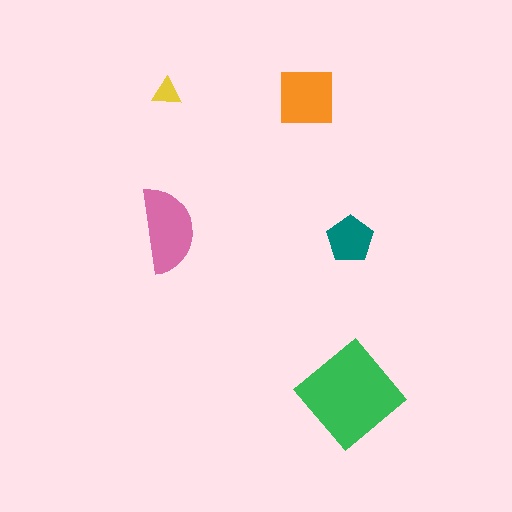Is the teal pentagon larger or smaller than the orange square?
Smaller.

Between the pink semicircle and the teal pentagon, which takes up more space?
The pink semicircle.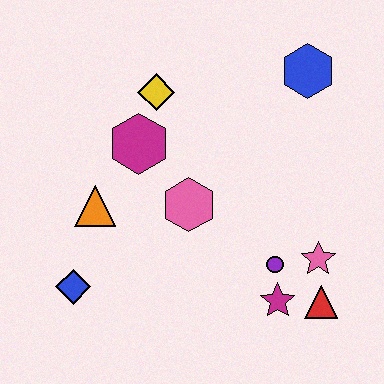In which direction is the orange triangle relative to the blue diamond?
The orange triangle is above the blue diamond.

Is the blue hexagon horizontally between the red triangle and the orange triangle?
Yes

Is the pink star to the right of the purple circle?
Yes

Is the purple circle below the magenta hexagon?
Yes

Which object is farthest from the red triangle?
The yellow diamond is farthest from the red triangle.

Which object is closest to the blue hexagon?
The yellow diamond is closest to the blue hexagon.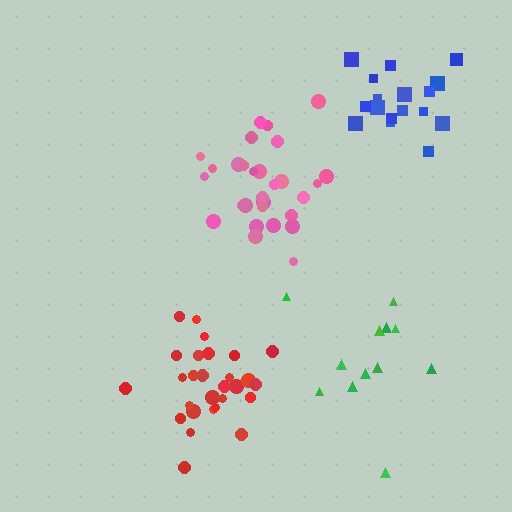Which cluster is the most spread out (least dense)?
Green.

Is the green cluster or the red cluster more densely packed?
Red.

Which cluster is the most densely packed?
Pink.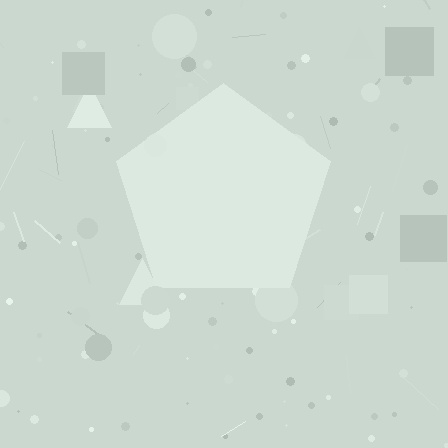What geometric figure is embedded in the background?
A pentagon is embedded in the background.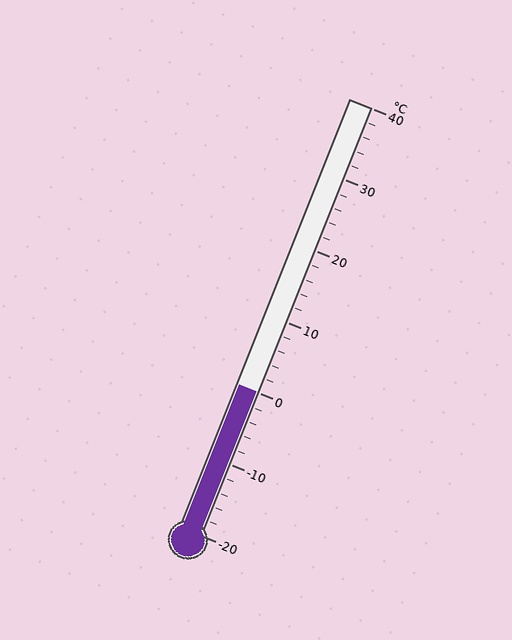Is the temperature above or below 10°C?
The temperature is below 10°C.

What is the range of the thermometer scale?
The thermometer scale ranges from -20°C to 40°C.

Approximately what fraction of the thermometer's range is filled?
The thermometer is filled to approximately 35% of its range.